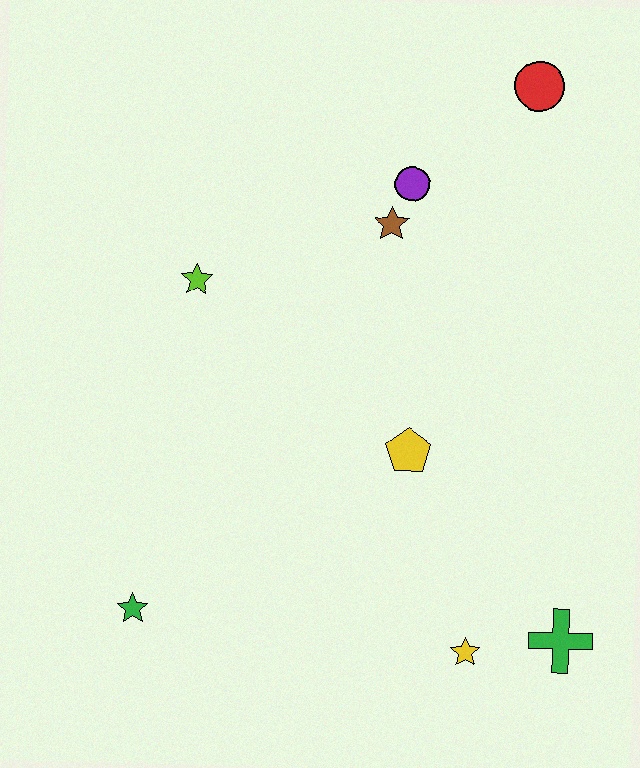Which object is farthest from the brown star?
The green star is farthest from the brown star.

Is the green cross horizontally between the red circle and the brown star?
No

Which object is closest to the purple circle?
The brown star is closest to the purple circle.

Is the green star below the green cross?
No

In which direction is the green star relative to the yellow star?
The green star is to the left of the yellow star.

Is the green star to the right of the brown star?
No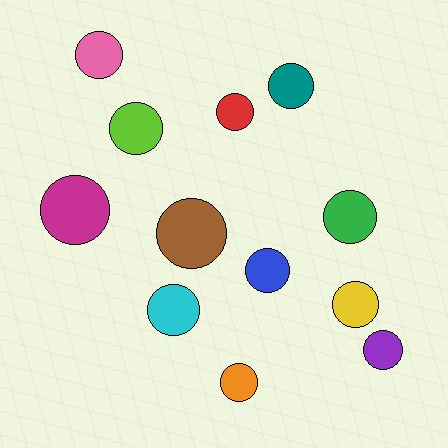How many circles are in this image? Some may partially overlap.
There are 12 circles.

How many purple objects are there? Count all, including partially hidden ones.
There is 1 purple object.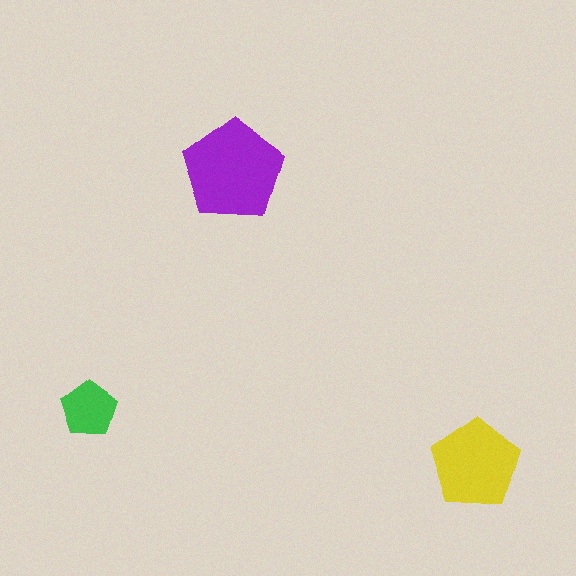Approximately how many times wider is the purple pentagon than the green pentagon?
About 2 times wider.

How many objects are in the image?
There are 3 objects in the image.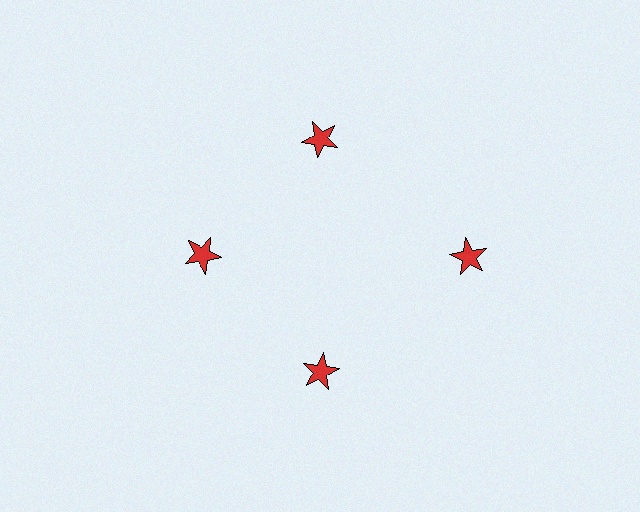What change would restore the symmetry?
The symmetry would be restored by moving it inward, back onto the ring so that all 4 stars sit at equal angles and equal distance from the center.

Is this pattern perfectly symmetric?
No. The 4 red stars are arranged in a ring, but one element near the 3 o'clock position is pushed outward from the center, breaking the 4-fold rotational symmetry.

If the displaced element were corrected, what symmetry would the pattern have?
It would have 4-fold rotational symmetry — the pattern would map onto itself every 90 degrees.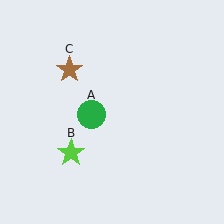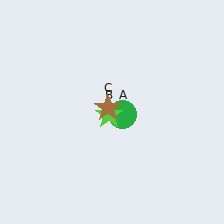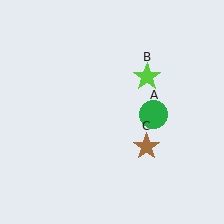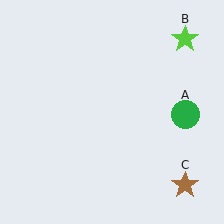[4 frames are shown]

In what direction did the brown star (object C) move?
The brown star (object C) moved down and to the right.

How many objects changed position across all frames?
3 objects changed position: green circle (object A), lime star (object B), brown star (object C).